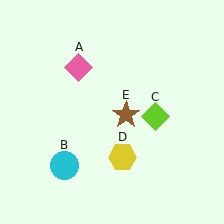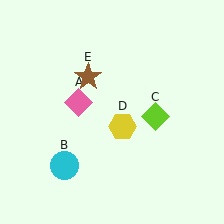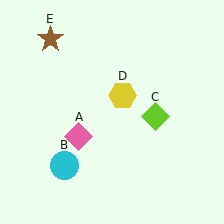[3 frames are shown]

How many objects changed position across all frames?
3 objects changed position: pink diamond (object A), yellow hexagon (object D), brown star (object E).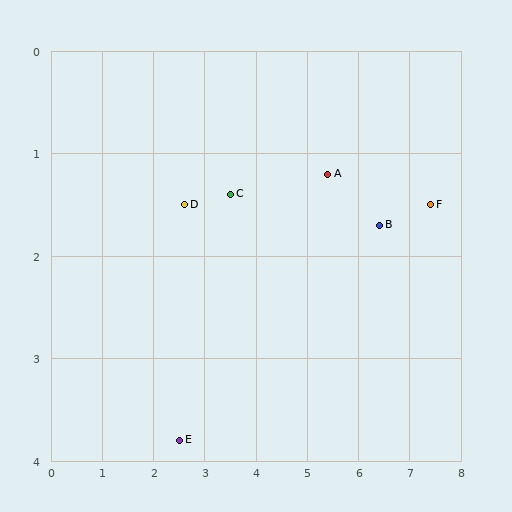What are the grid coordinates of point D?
Point D is at approximately (2.6, 1.5).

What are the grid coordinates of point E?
Point E is at approximately (2.5, 3.8).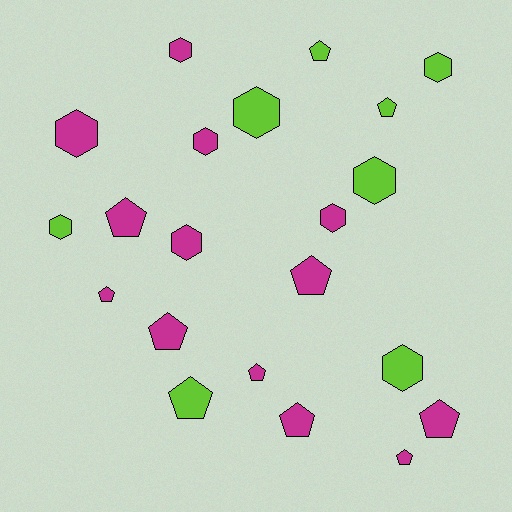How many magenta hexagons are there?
There are 5 magenta hexagons.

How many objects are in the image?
There are 21 objects.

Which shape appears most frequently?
Pentagon, with 11 objects.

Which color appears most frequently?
Magenta, with 13 objects.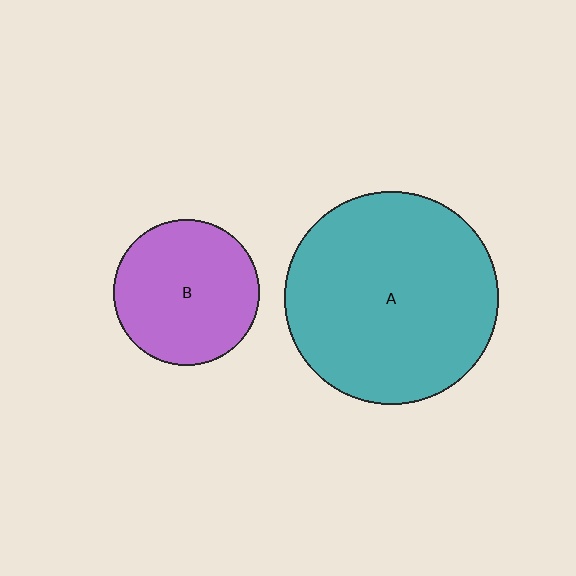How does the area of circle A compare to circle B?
Approximately 2.2 times.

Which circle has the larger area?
Circle A (teal).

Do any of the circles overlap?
No, none of the circles overlap.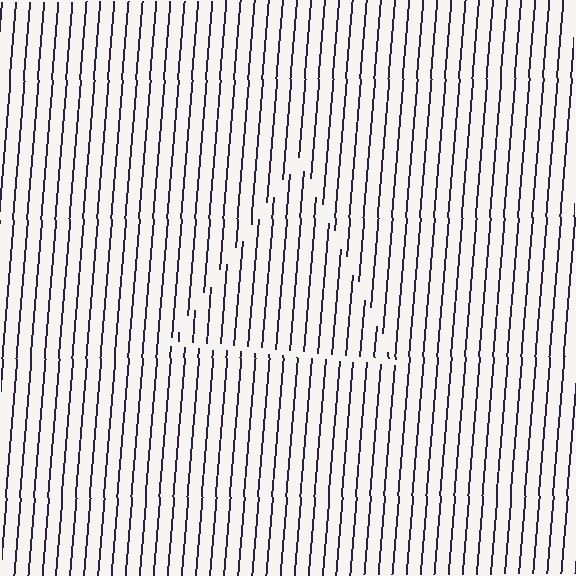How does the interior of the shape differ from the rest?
The interior of the shape contains the same grating, shifted by half a period — the contour is defined by the phase discontinuity where line-ends from the inner and outer gratings abut.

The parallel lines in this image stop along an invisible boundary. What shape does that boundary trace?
An illusory triangle. The interior of the shape contains the same grating, shifted by half a period — the contour is defined by the phase discontinuity where line-ends from the inner and outer gratings abut.